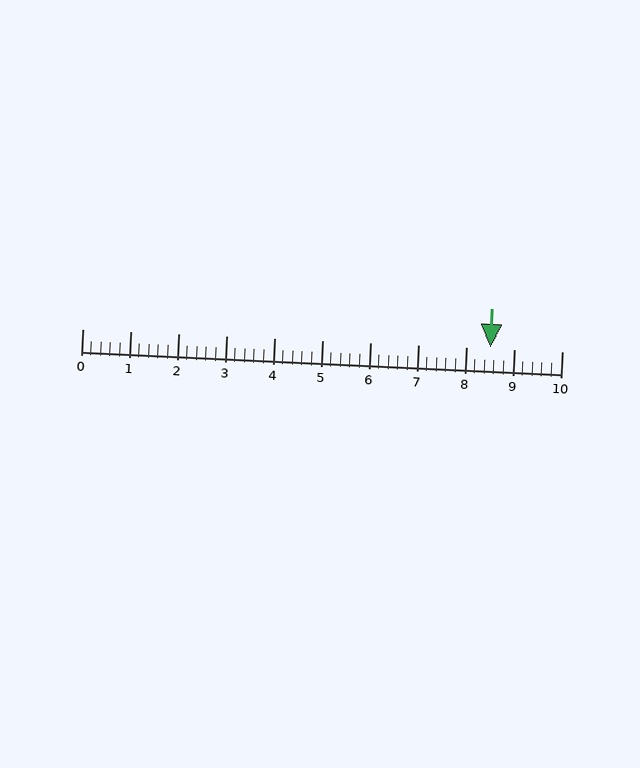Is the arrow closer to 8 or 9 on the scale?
The arrow is closer to 9.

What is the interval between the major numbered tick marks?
The major tick marks are spaced 1 units apart.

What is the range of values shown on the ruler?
The ruler shows values from 0 to 10.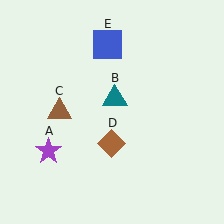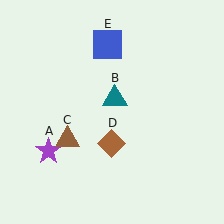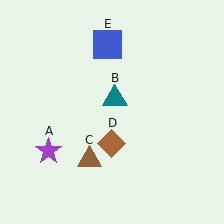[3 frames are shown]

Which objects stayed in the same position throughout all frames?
Purple star (object A) and teal triangle (object B) and brown diamond (object D) and blue square (object E) remained stationary.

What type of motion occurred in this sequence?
The brown triangle (object C) rotated counterclockwise around the center of the scene.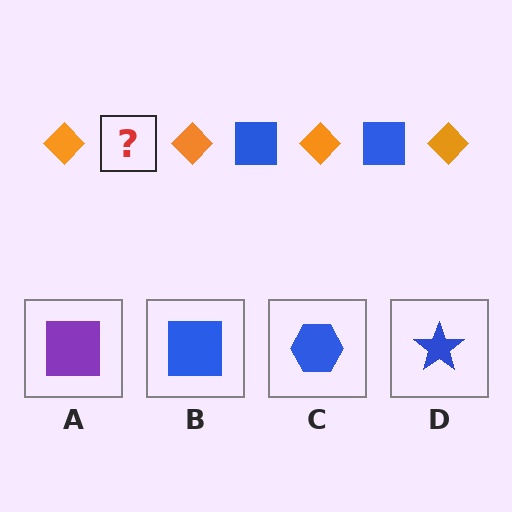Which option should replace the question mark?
Option B.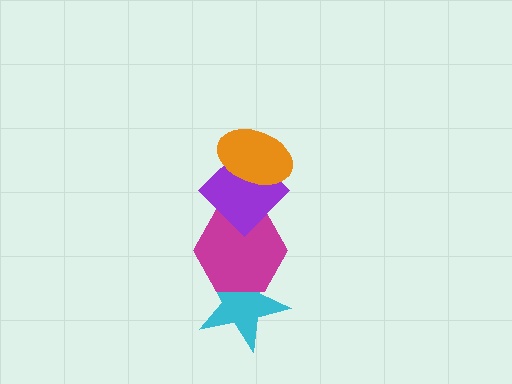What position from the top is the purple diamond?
The purple diamond is 2nd from the top.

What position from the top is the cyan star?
The cyan star is 4th from the top.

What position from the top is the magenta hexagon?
The magenta hexagon is 3rd from the top.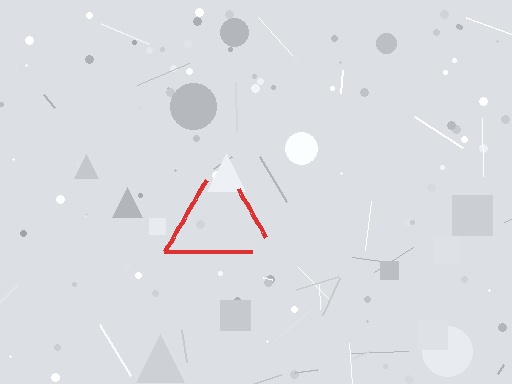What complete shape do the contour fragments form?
The contour fragments form a triangle.